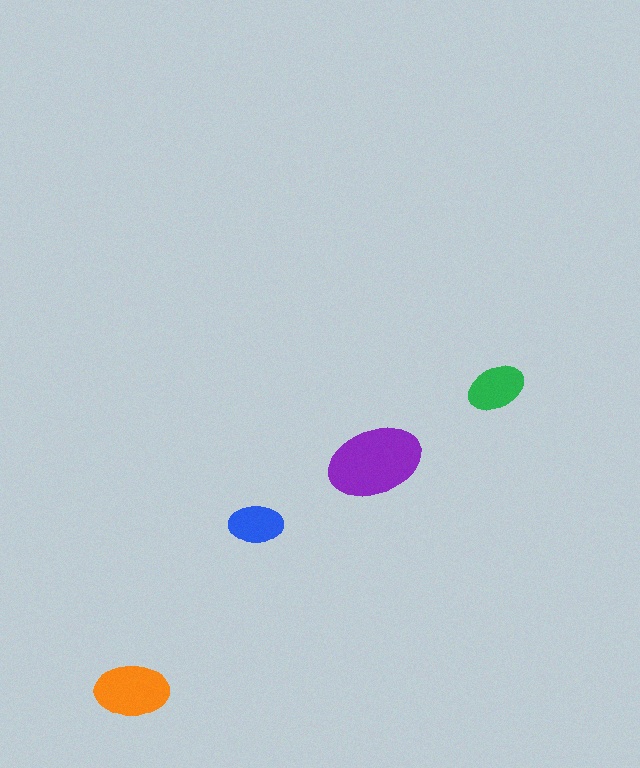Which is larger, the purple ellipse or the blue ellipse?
The purple one.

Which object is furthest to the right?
The green ellipse is rightmost.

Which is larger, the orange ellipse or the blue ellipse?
The orange one.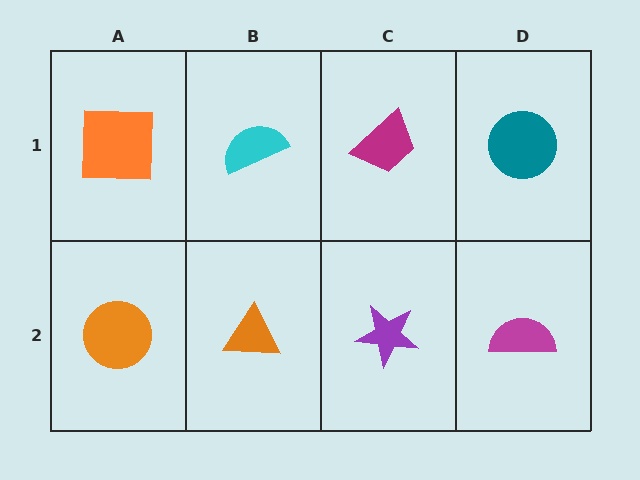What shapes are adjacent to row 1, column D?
A magenta semicircle (row 2, column D), a magenta trapezoid (row 1, column C).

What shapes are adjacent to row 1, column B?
An orange triangle (row 2, column B), an orange square (row 1, column A), a magenta trapezoid (row 1, column C).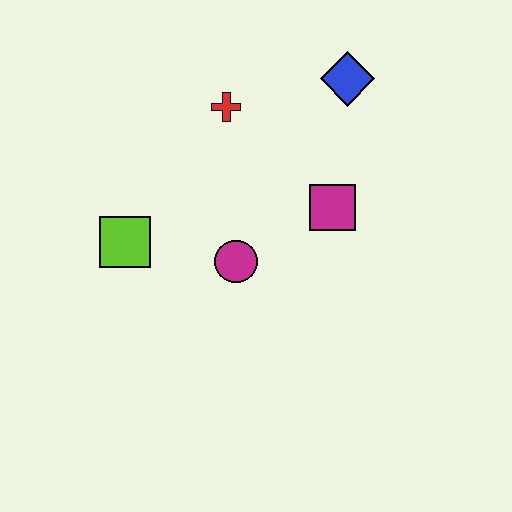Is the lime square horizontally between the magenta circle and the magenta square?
No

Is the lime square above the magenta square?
No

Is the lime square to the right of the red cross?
No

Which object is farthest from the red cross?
The lime square is farthest from the red cross.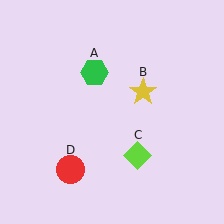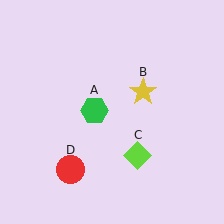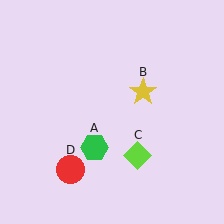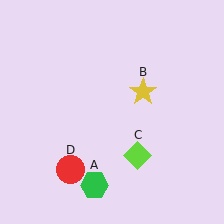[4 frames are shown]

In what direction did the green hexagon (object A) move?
The green hexagon (object A) moved down.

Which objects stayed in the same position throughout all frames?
Yellow star (object B) and lime diamond (object C) and red circle (object D) remained stationary.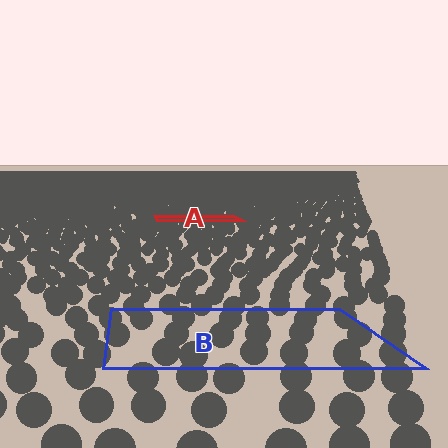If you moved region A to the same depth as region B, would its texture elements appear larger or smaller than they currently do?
They would appear larger. At a closer depth, the same texture elements are projected at a bigger on-screen size.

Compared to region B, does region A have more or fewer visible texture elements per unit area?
Region A has more texture elements per unit area — they are packed more densely because it is farther away.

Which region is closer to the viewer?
Region B is closer. The texture elements there are larger and more spread out.